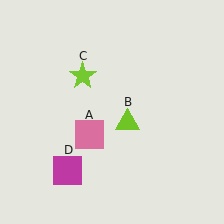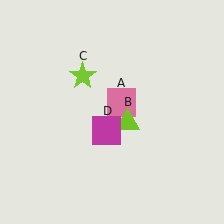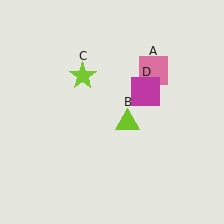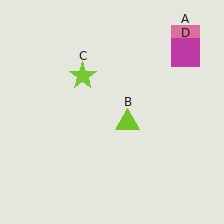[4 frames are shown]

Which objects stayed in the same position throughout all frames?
Lime triangle (object B) and lime star (object C) remained stationary.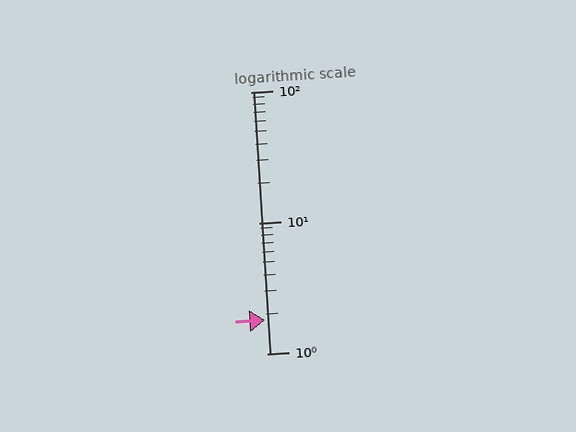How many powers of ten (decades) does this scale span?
The scale spans 2 decades, from 1 to 100.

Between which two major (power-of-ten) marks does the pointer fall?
The pointer is between 1 and 10.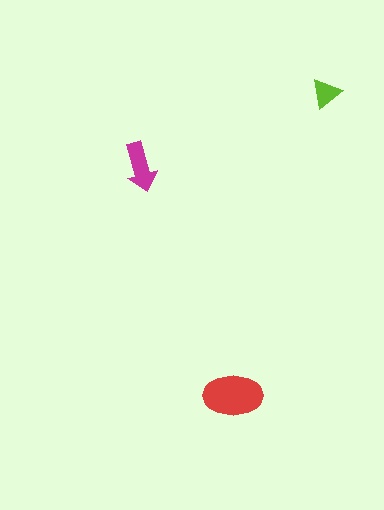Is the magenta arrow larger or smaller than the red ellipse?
Smaller.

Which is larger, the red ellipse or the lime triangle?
The red ellipse.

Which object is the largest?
The red ellipse.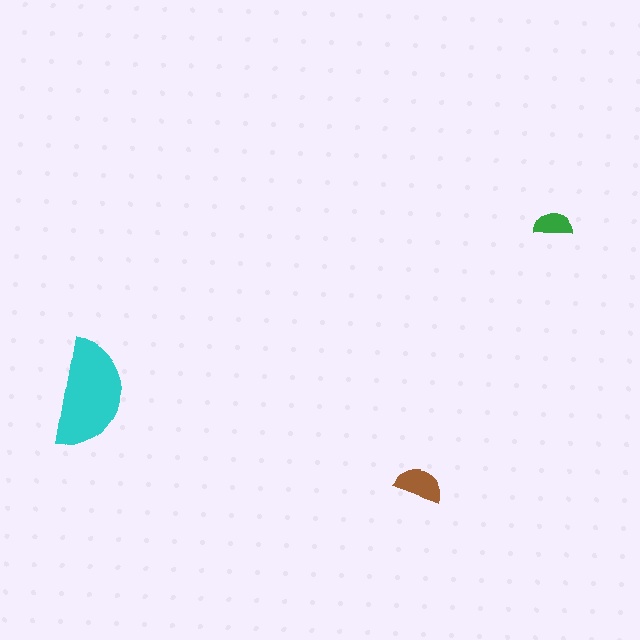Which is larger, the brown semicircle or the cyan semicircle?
The cyan one.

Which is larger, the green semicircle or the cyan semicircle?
The cyan one.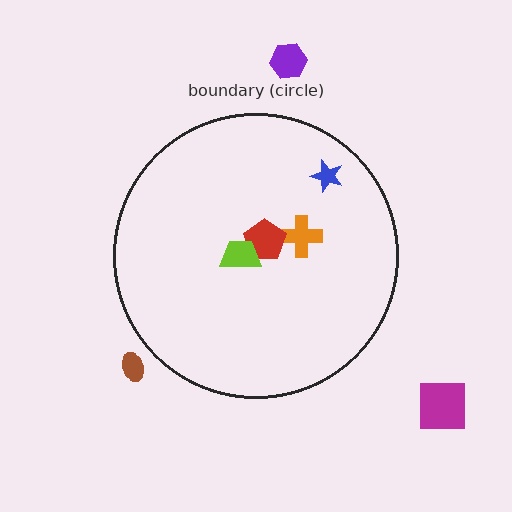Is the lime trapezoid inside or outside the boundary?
Inside.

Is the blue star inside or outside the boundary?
Inside.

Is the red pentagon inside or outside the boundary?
Inside.